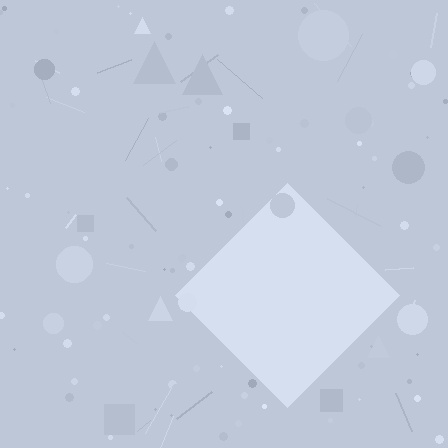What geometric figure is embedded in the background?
A diamond is embedded in the background.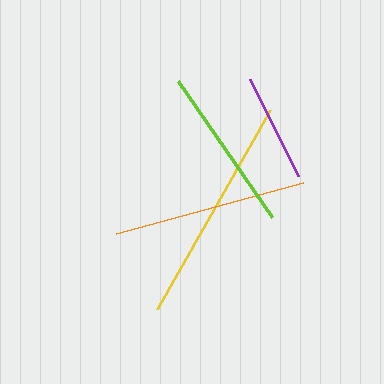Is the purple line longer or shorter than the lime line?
The lime line is longer than the purple line.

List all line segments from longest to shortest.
From longest to shortest: yellow, orange, lime, purple.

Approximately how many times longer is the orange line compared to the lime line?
The orange line is approximately 1.2 times the length of the lime line.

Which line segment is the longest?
The yellow line is the longest at approximately 228 pixels.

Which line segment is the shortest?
The purple line is the shortest at approximately 108 pixels.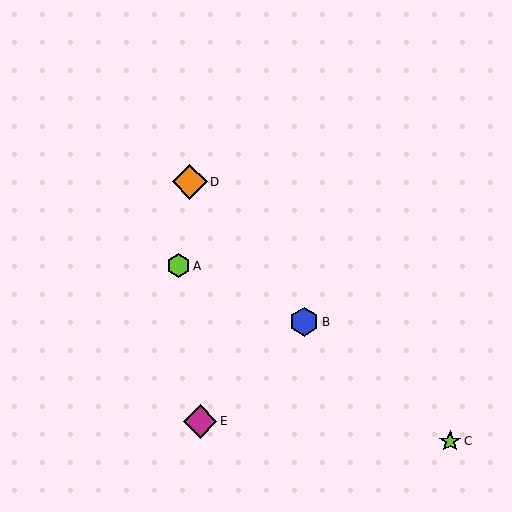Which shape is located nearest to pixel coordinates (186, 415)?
The magenta diamond (labeled E) at (200, 421) is nearest to that location.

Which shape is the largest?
The orange diamond (labeled D) is the largest.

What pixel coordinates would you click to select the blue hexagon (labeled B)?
Click at (304, 322) to select the blue hexagon B.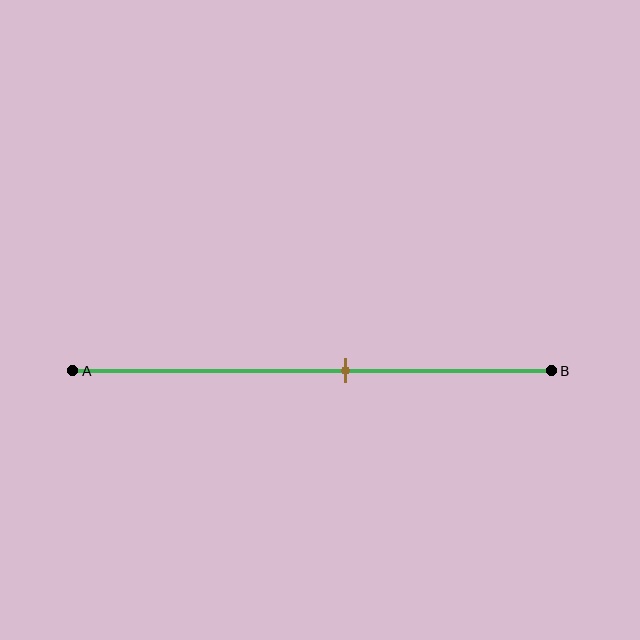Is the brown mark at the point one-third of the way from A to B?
No, the mark is at about 55% from A, not at the 33% one-third point.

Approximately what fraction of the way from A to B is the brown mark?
The brown mark is approximately 55% of the way from A to B.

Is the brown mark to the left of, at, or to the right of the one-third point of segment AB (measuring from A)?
The brown mark is to the right of the one-third point of segment AB.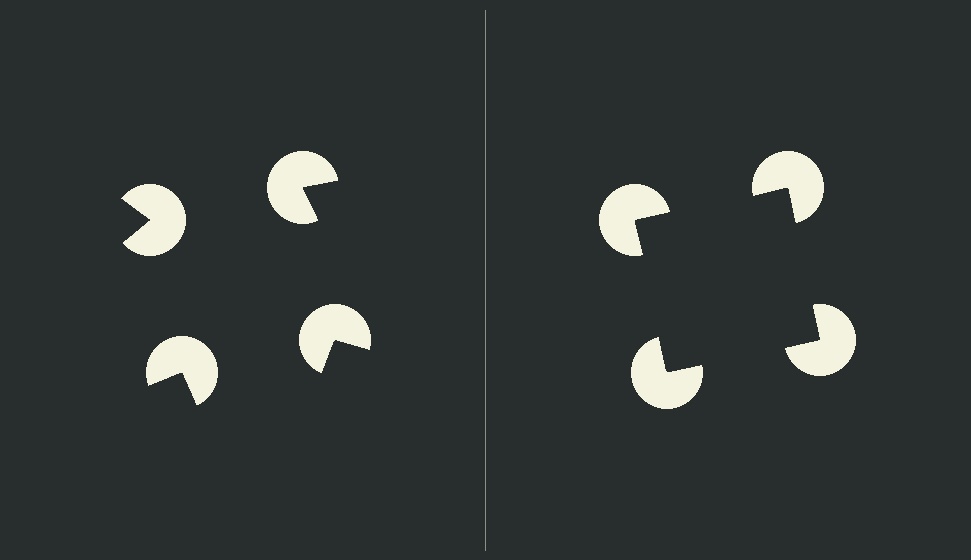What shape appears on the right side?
An illusory square.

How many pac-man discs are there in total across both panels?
8 — 4 on each side.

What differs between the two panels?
The pac-man discs are positioned identically on both sides; only the wedge orientations differ. On the right they align to a square; on the left they are misaligned.